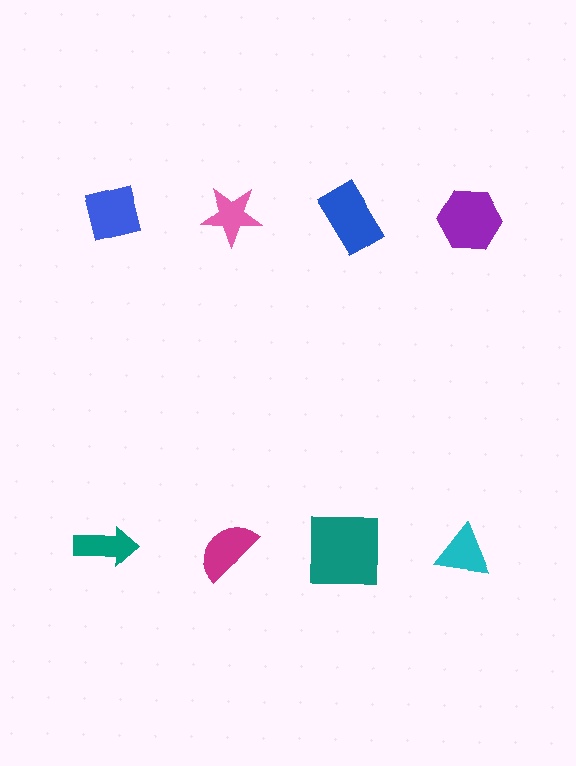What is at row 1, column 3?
A blue rectangle.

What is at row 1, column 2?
A pink star.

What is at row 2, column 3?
A teal square.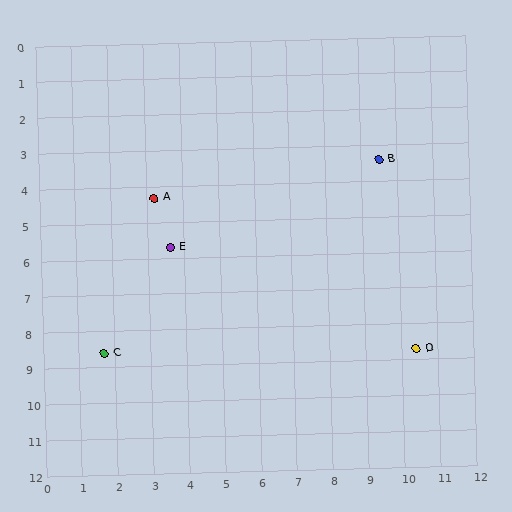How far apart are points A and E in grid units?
Points A and E are about 1.5 grid units apart.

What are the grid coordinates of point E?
Point E is at approximately (3.6, 5.7).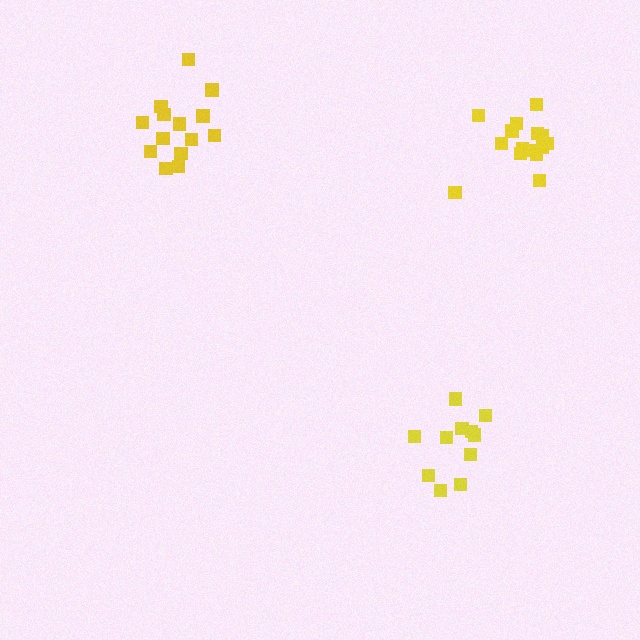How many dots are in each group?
Group 1: 11 dots, Group 2: 14 dots, Group 3: 15 dots (40 total).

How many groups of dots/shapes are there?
There are 3 groups.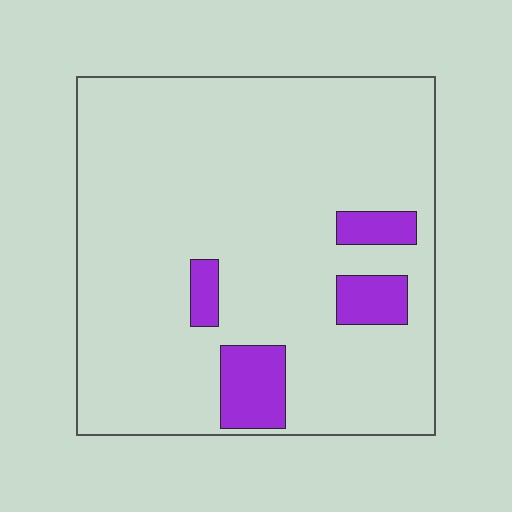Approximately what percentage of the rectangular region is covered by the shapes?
Approximately 10%.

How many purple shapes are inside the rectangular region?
4.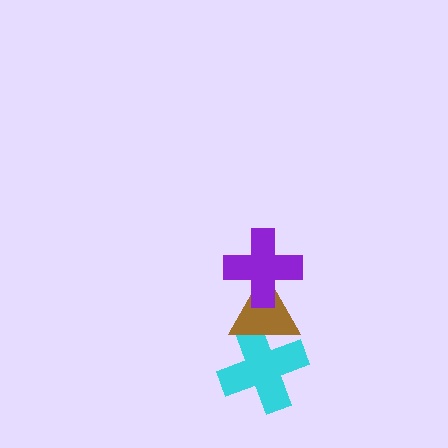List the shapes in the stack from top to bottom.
From top to bottom: the purple cross, the brown triangle, the cyan cross.